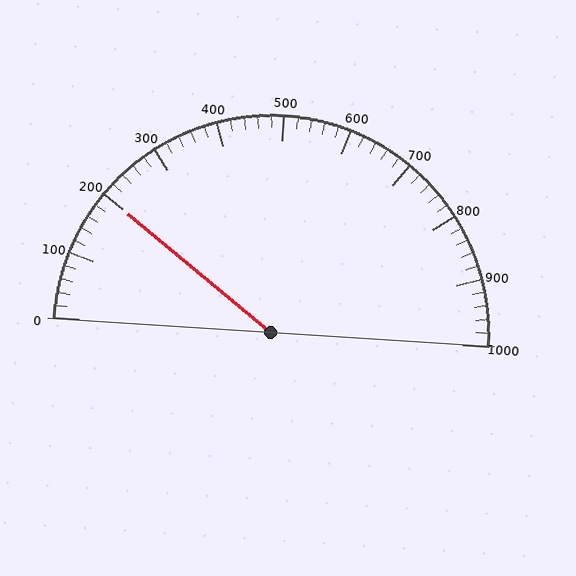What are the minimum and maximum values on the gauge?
The gauge ranges from 0 to 1000.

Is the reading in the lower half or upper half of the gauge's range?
The reading is in the lower half of the range (0 to 1000).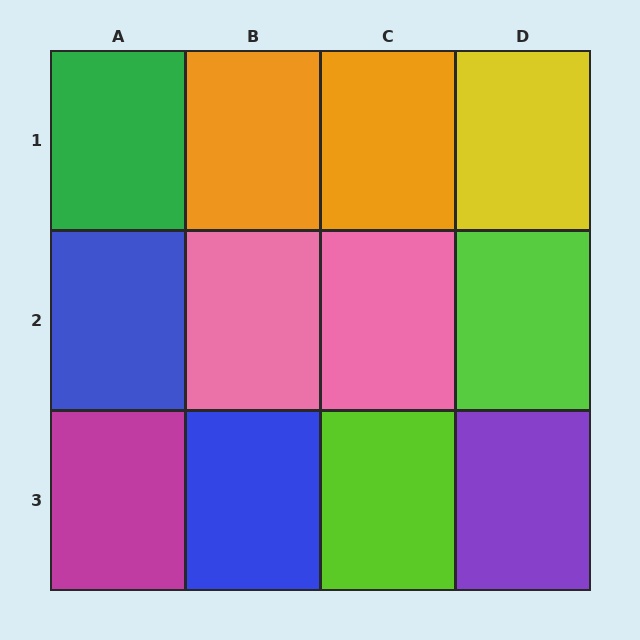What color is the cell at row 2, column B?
Pink.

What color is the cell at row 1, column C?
Orange.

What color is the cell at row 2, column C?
Pink.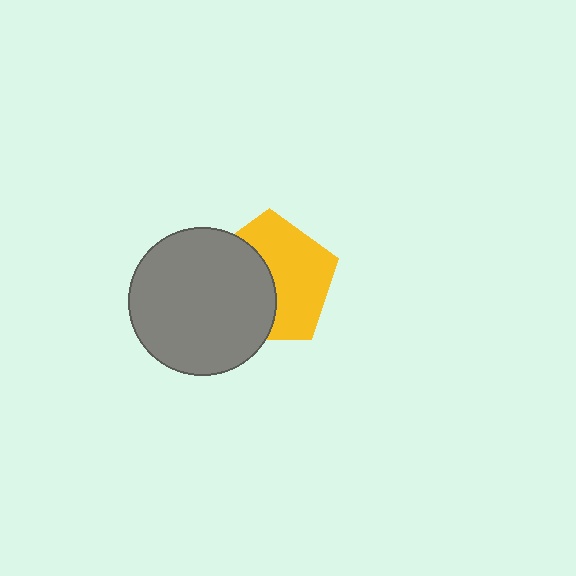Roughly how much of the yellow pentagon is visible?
About half of it is visible (roughly 55%).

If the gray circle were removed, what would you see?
You would see the complete yellow pentagon.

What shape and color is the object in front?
The object in front is a gray circle.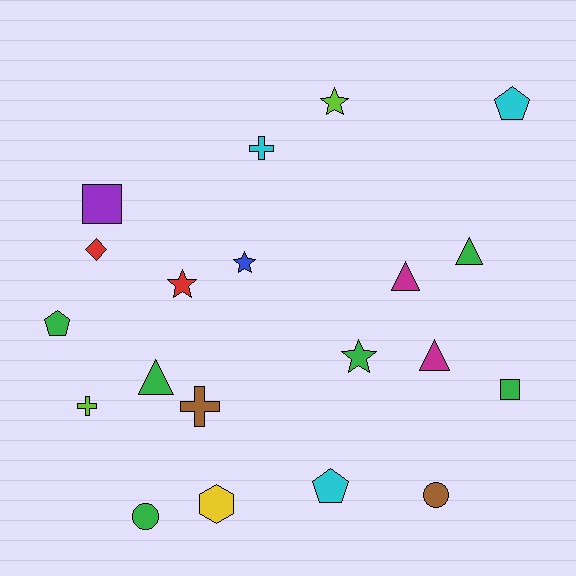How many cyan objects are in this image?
There are 3 cyan objects.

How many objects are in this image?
There are 20 objects.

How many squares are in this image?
There are 2 squares.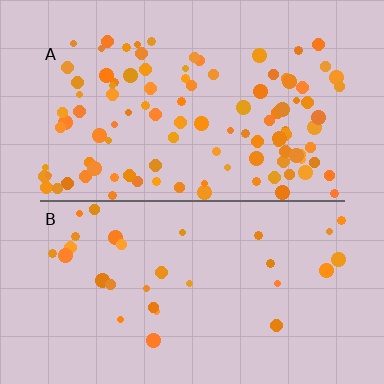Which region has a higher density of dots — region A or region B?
A (the top).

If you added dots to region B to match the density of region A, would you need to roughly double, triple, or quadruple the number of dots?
Approximately triple.